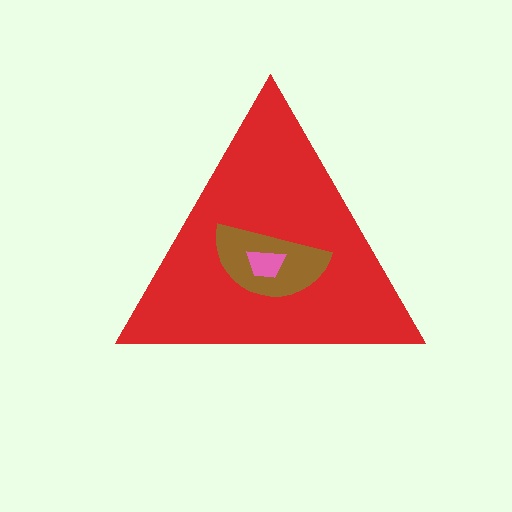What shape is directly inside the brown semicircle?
The pink trapezoid.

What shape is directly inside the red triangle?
The brown semicircle.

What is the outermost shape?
The red triangle.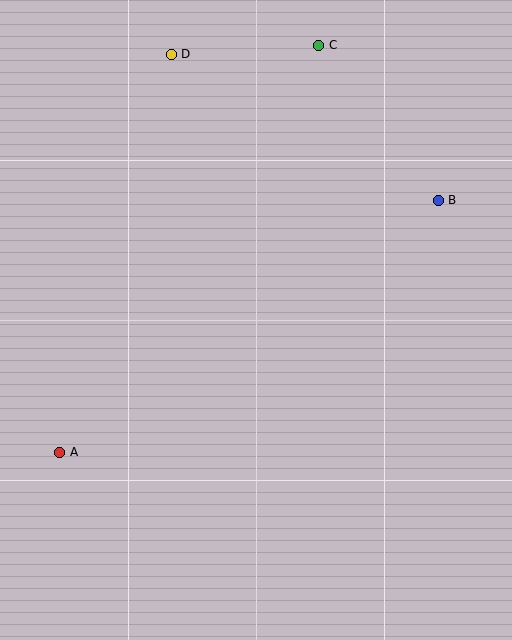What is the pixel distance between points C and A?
The distance between C and A is 482 pixels.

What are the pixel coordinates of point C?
Point C is at (319, 45).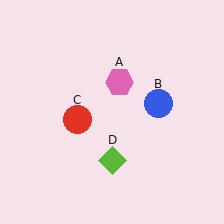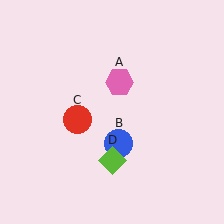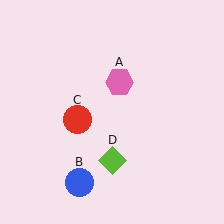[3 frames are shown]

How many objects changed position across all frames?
1 object changed position: blue circle (object B).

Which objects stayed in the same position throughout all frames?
Pink hexagon (object A) and red circle (object C) and lime diamond (object D) remained stationary.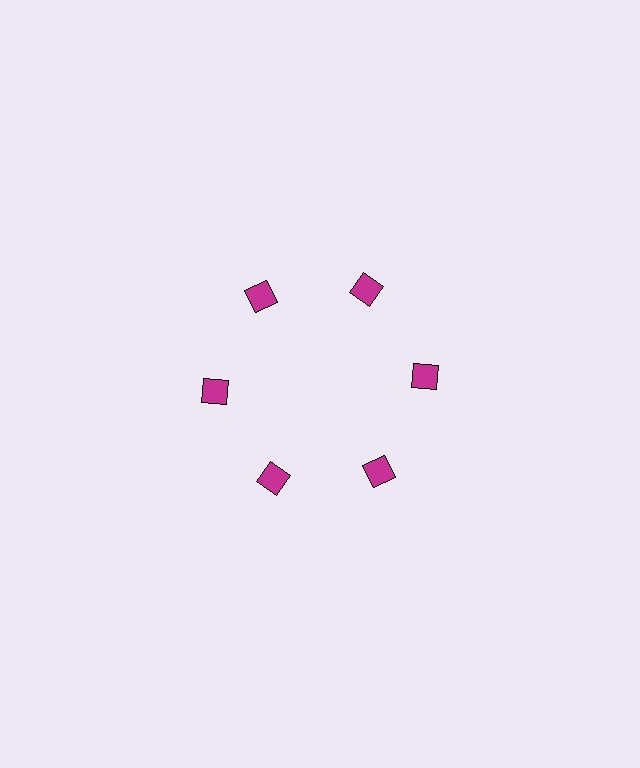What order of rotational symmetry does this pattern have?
This pattern has 6-fold rotational symmetry.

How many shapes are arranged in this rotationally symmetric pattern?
There are 6 shapes, arranged in 6 groups of 1.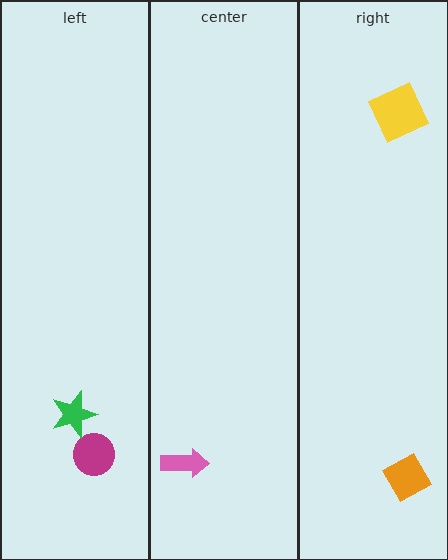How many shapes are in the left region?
2.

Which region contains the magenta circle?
The left region.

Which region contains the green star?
The left region.